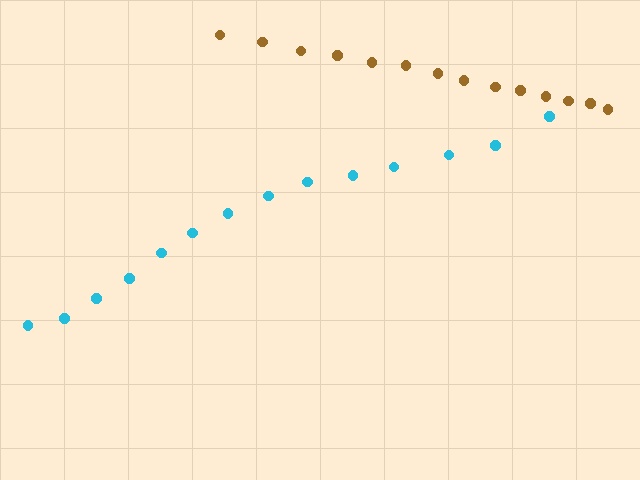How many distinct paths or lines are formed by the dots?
There are 2 distinct paths.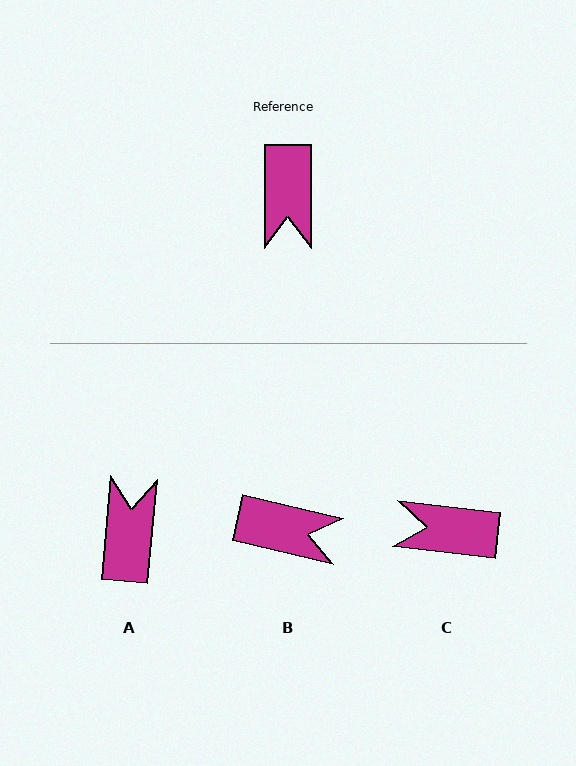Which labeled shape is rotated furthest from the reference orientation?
A, about 175 degrees away.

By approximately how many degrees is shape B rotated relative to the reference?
Approximately 77 degrees counter-clockwise.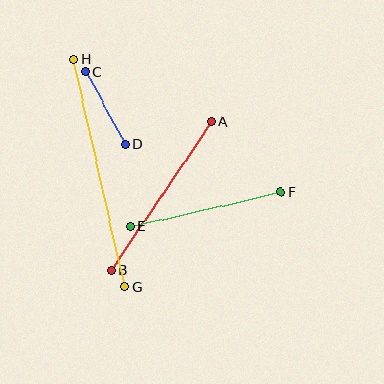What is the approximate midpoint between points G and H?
The midpoint is at approximately (99, 173) pixels.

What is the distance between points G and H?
The distance is approximately 233 pixels.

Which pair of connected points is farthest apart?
Points G and H are farthest apart.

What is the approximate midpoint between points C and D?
The midpoint is at approximately (105, 108) pixels.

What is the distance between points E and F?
The distance is approximately 154 pixels.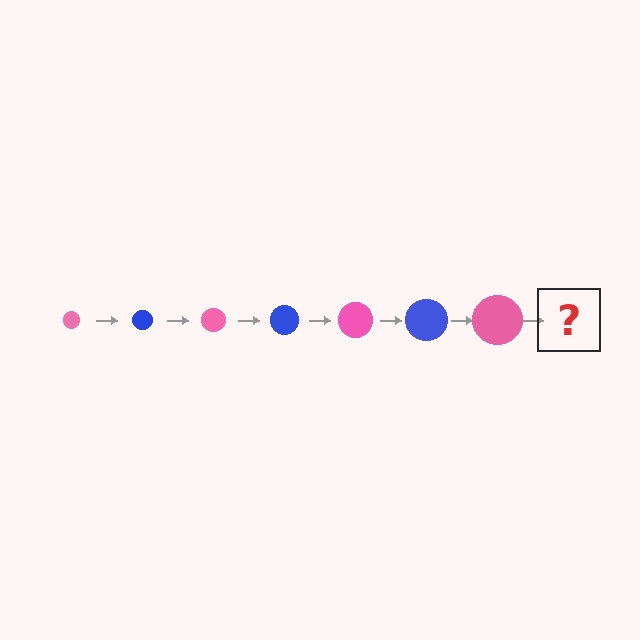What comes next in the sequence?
The next element should be a blue circle, larger than the previous one.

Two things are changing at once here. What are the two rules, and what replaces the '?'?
The two rules are that the circle grows larger each step and the color cycles through pink and blue. The '?' should be a blue circle, larger than the previous one.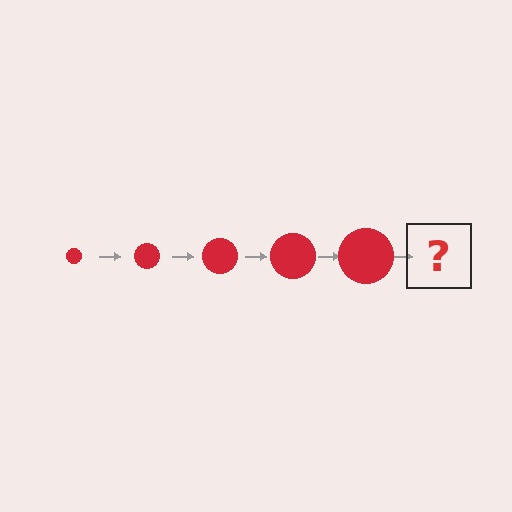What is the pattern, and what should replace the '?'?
The pattern is that the circle gets progressively larger each step. The '?' should be a red circle, larger than the previous one.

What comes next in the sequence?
The next element should be a red circle, larger than the previous one.